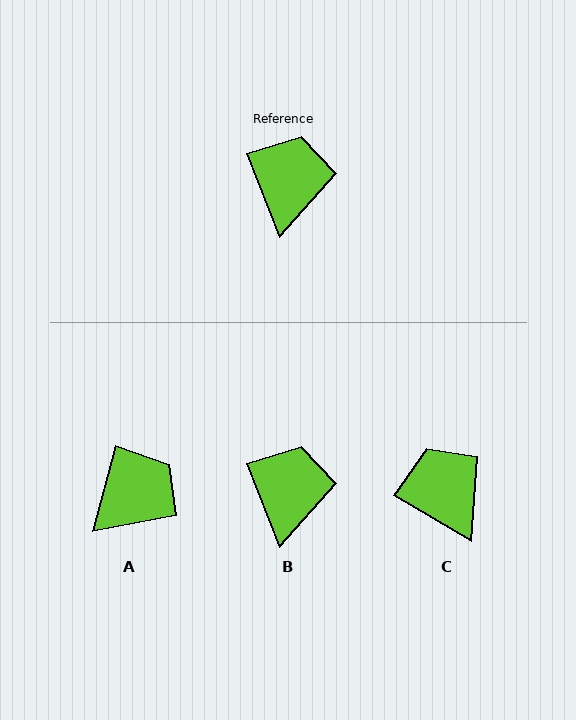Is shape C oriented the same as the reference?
No, it is off by about 38 degrees.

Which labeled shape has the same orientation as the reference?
B.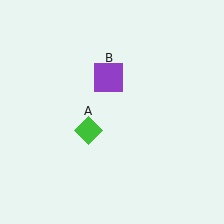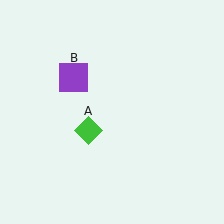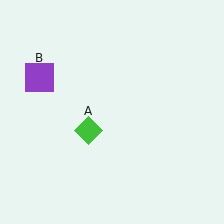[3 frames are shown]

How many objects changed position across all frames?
1 object changed position: purple square (object B).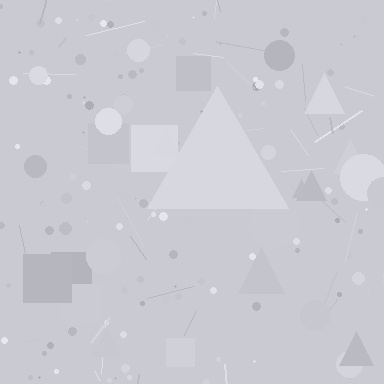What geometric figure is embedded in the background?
A triangle is embedded in the background.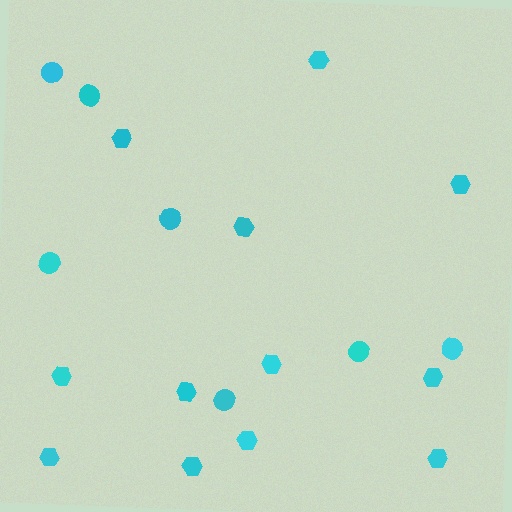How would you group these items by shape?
There are 2 groups: one group of hexagons (12) and one group of circles (7).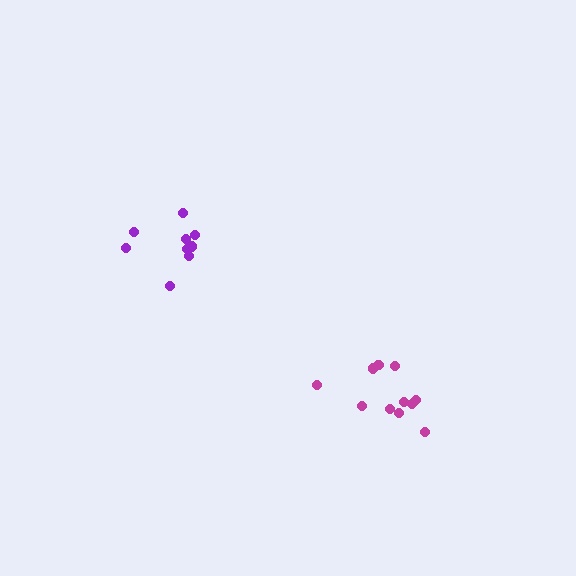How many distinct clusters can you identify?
There are 2 distinct clusters.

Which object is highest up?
The purple cluster is topmost.